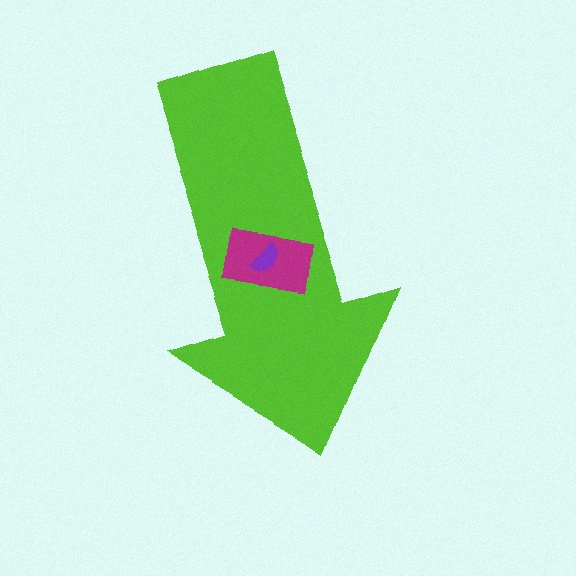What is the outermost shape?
The lime arrow.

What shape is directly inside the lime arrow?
The magenta rectangle.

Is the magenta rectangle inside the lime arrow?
Yes.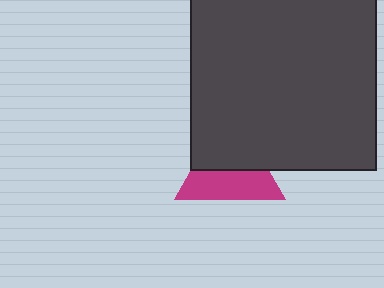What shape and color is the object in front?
The object in front is a dark gray square.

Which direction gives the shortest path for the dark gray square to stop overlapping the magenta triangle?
Moving up gives the shortest separation.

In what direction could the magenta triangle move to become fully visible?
The magenta triangle could move down. That would shift it out from behind the dark gray square entirely.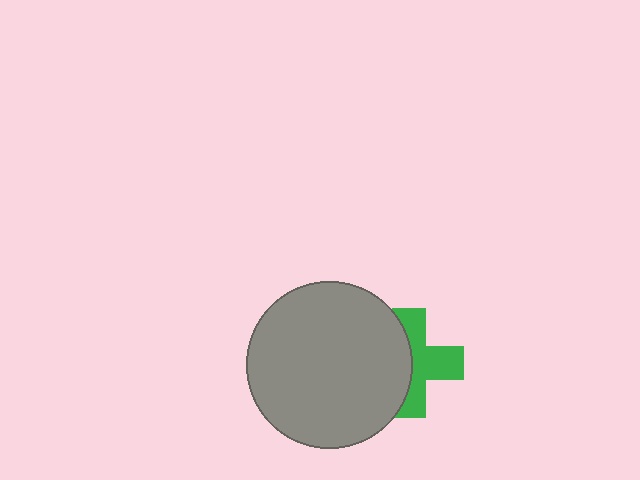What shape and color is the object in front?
The object in front is a gray circle.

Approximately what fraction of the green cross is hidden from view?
Roughly 47% of the green cross is hidden behind the gray circle.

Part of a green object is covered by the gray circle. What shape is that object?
It is a cross.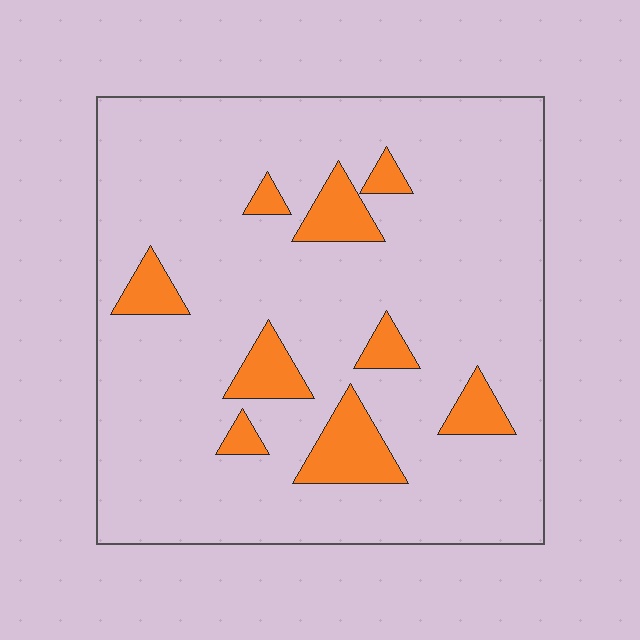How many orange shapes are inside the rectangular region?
9.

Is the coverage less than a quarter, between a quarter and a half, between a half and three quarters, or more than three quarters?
Less than a quarter.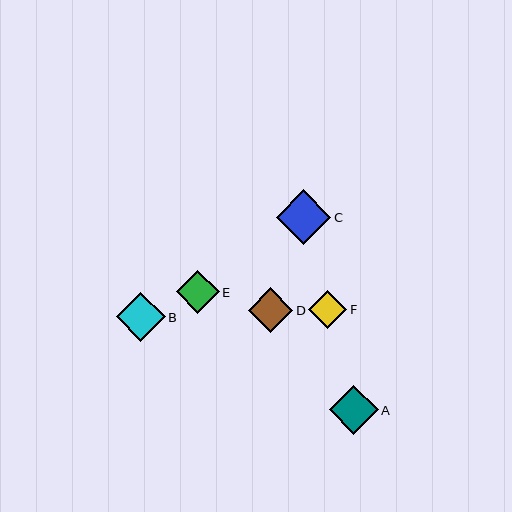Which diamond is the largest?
Diamond C is the largest with a size of approximately 55 pixels.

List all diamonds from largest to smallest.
From largest to smallest: C, A, B, D, E, F.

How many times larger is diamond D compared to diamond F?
Diamond D is approximately 1.2 times the size of diamond F.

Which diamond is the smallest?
Diamond F is the smallest with a size of approximately 38 pixels.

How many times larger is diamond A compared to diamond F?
Diamond A is approximately 1.3 times the size of diamond F.